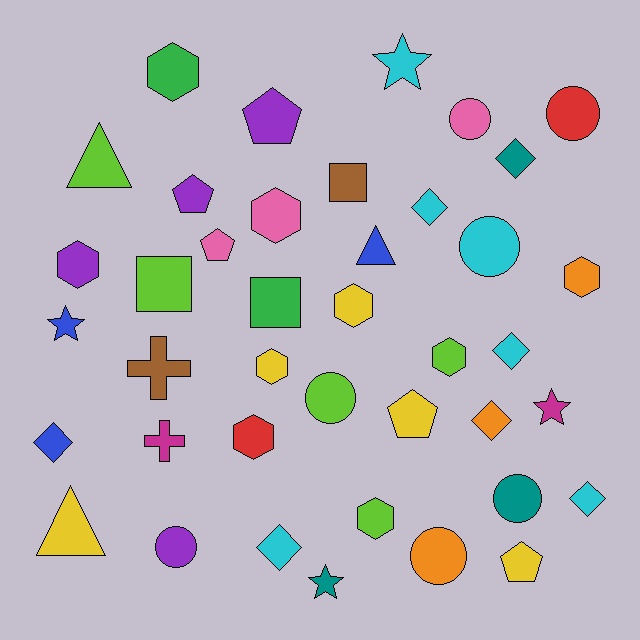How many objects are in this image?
There are 40 objects.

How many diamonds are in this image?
There are 7 diamonds.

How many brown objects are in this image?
There are 2 brown objects.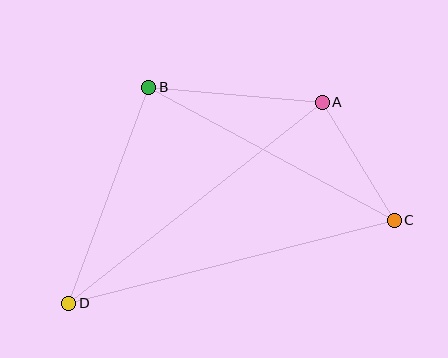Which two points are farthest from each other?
Points C and D are farthest from each other.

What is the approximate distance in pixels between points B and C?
The distance between B and C is approximately 279 pixels.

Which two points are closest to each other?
Points A and C are closest to each other.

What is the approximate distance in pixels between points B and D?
The distance between B and D is approximately 230 pixels.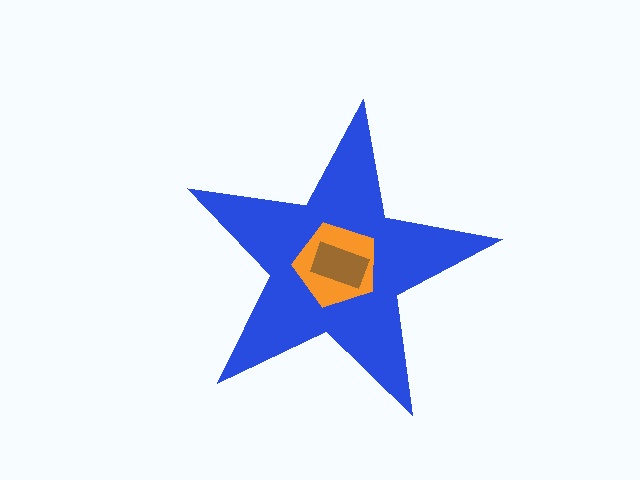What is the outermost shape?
The blue star.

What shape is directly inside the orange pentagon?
The brown rectangle.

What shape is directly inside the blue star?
The orange pentagon.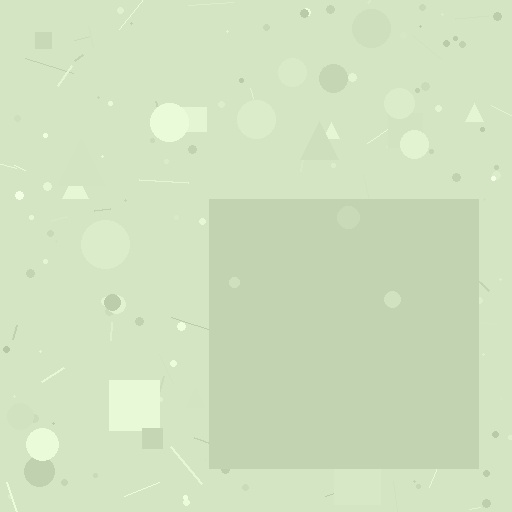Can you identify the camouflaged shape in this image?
The camouflaged shape is a square.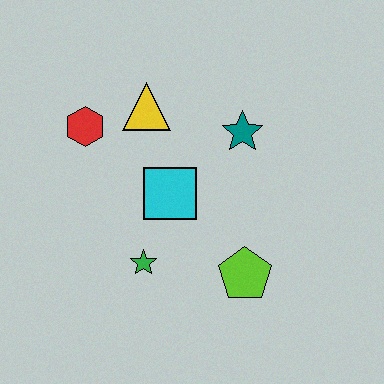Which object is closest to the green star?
The cyan square is closest to the green star.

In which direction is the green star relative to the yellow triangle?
The green star is below the yellow triangle.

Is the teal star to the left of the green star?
No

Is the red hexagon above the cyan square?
Yes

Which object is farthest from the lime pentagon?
The red hexagon is farthest from the lime pentagon.